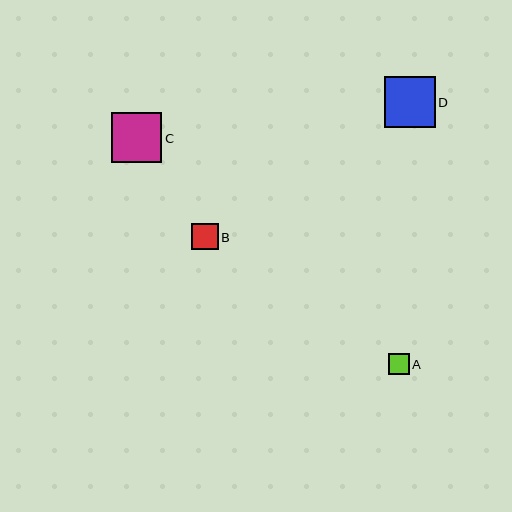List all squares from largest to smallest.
From largest to smallest: C, D, B, A.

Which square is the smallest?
Square A is the smallest with a size of approximately 21 pixels.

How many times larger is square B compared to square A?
Square B is approximately 1.2 times the size of square A.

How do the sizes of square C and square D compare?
Square C and square D are approximately the same size.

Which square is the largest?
Square C is the largest with a size of approximately 51 pixels.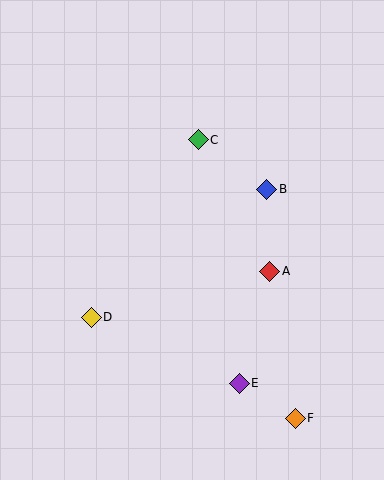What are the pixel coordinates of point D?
Point D is at (91, 317).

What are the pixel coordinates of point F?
Point F is at (295, 418).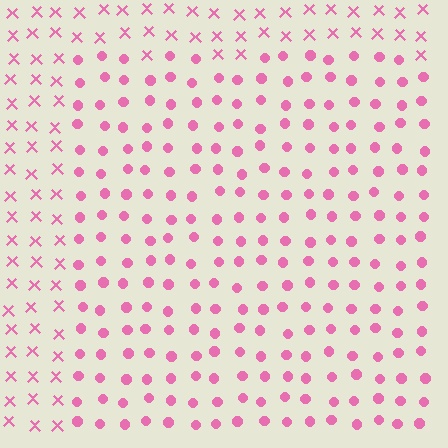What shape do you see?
I see a rectangle.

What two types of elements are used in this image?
The image uses circles inside the rectangle region and X marks outside it.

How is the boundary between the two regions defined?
The boundary is defined by a change in element shape: circles inside vs. X marks outside. All elements share the same color and spacing.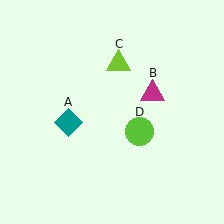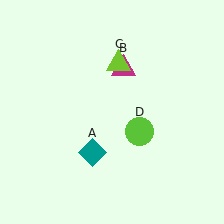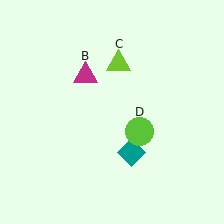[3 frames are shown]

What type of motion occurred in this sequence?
The teal diamond (object A), magenta triangle (object B) rotated counterclockwise around the center of the scene.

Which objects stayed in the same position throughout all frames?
Lime triangle (object C) and lime circle (object D) remained stationary.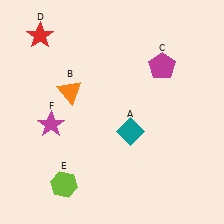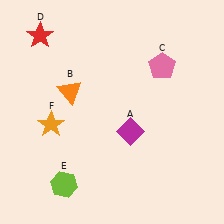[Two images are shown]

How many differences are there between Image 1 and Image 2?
There are 3 differences between the two images.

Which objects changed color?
A changed from teal to magenta. C changed from magenta to pink. F changed from magenta to orange.